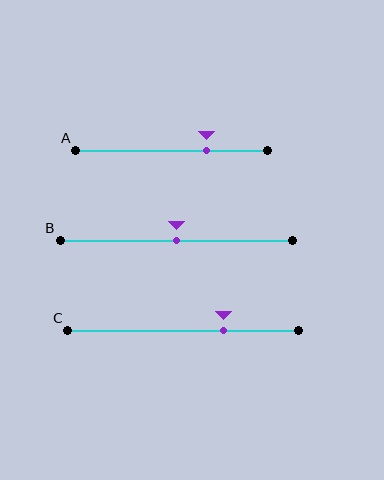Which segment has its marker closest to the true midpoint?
Segment B has its marker closest to the true midpoint.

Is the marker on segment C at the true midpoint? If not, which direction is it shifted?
No, the marker on segment C is shifted to the right by about 18% of the segment length.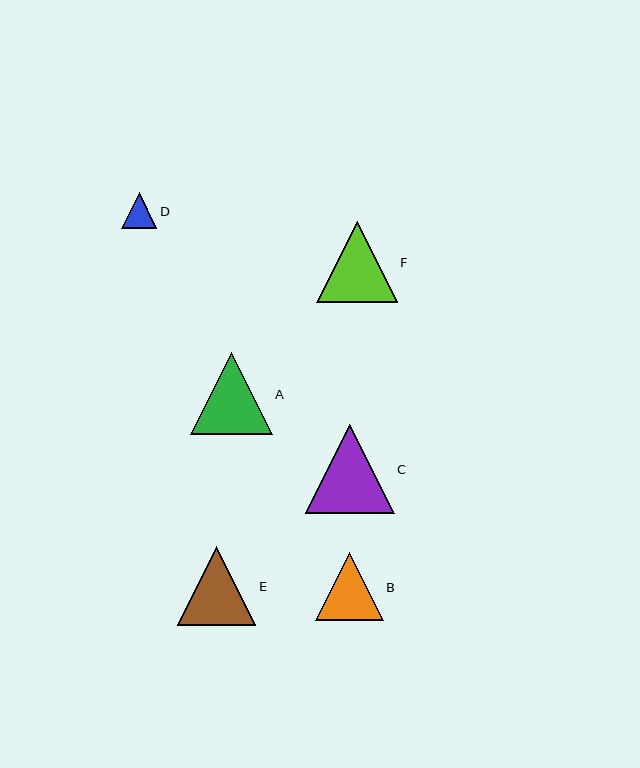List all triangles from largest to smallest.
From largest to smallest: C, A, F, E, B, D.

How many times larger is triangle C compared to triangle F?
Triangle C is approximately 1.1 times the size of triangle F.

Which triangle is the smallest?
Triangle D is the smallest with a size of approximately 36 pixels.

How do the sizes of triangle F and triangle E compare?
Triangle F and triangle E are approximately the same size.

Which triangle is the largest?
Triangle C is the largest with a size of approximately 89 pixels.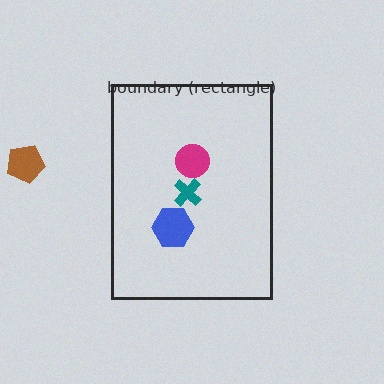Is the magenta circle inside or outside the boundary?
Inside.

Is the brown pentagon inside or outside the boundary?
Outside.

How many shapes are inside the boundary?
3 inside, 1 outside.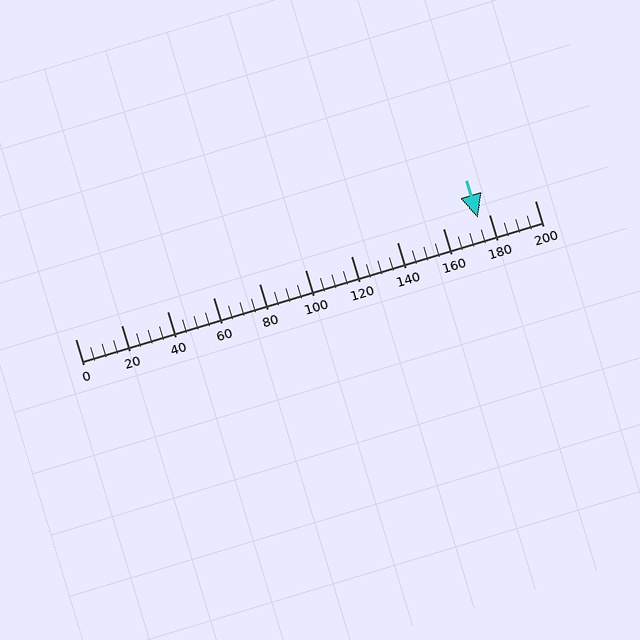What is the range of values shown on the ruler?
The ruler shows values from 0 to 200.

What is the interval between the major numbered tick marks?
The major tick marks are spaced 20 units apart.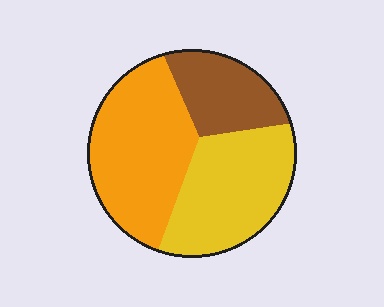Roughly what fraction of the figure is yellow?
Yellow covers roughly 35% of the figure.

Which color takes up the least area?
Brown, at roughly 20%.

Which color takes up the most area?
Orange, at roughly 40%.